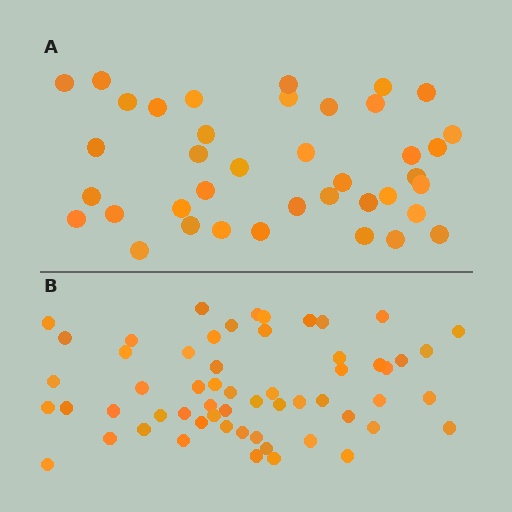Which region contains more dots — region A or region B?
Region B (the bottom region) has more dots.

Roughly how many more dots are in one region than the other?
Region B has approximately 20 more dots than region A.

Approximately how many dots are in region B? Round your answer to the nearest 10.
About 60 dots. (The exact count is 58, which rounds to 60.)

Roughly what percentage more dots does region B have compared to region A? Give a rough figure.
About 50% more.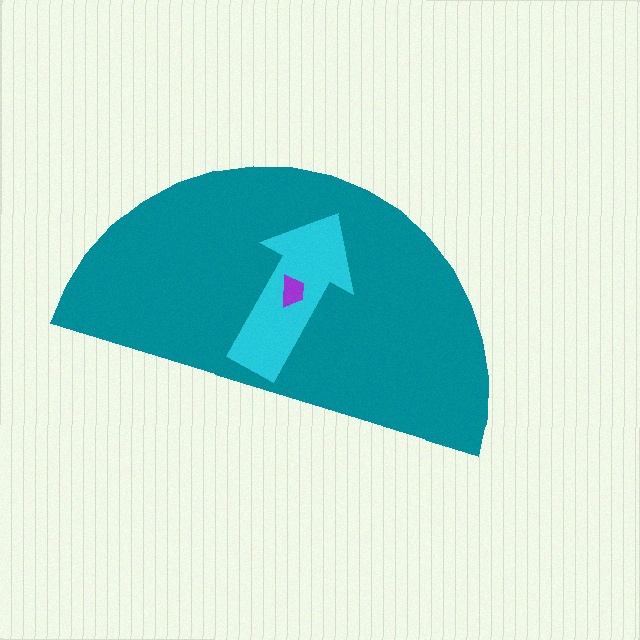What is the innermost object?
The purple trapezoid.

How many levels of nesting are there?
3.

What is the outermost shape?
The teal semicircle.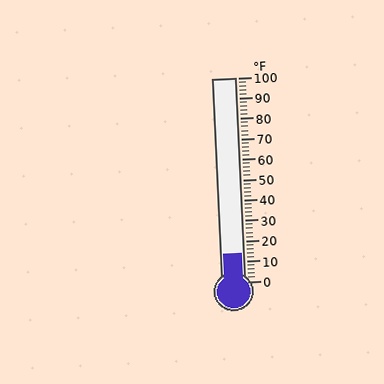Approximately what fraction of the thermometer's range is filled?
The thermometer is filled to approximately 15% of its range.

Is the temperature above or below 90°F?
The temperature is below 90°F.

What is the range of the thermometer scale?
The thermometer scale ranges from 0°F to 100°F.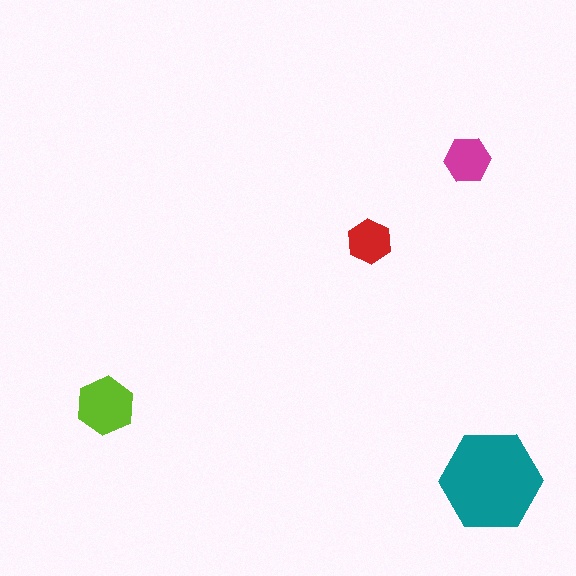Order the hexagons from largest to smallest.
the teal one, the lime one, the magenta one, the red one.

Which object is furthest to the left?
The lime hexagon is leftmost.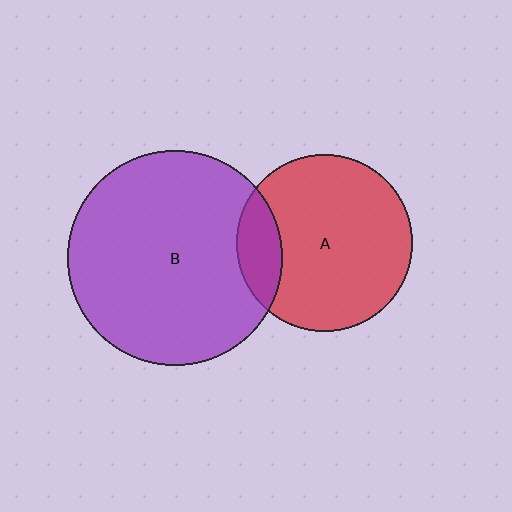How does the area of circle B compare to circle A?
Approximately 1.5 times.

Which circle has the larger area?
Circle B (purple).